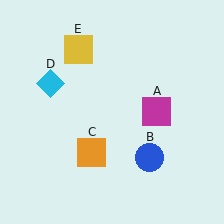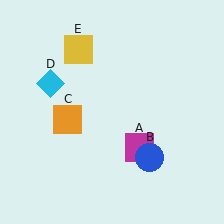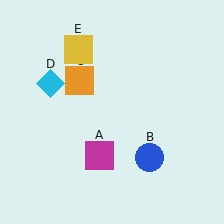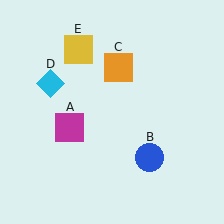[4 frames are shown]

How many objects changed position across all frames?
2 objects changed position: magenta square (object A), orange square (object C).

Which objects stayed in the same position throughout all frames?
Blue circle (object B) and cyan diamond (object D) and yellow square (object E) remained stationary.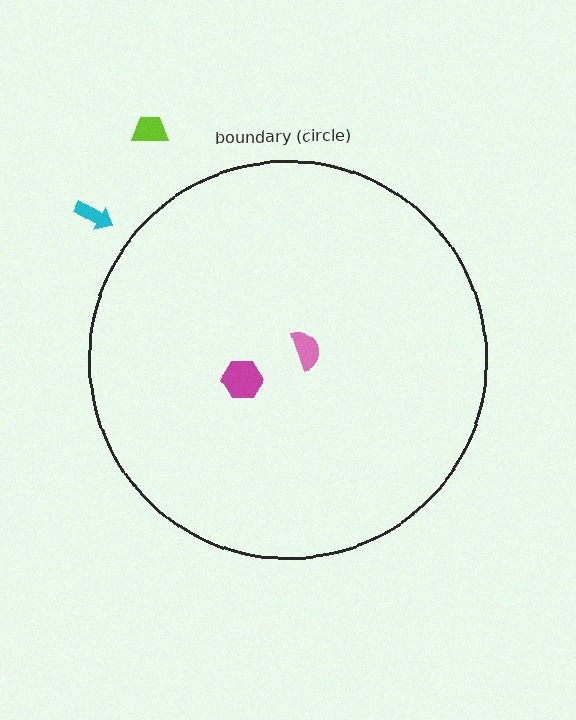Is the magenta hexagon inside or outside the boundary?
Inside.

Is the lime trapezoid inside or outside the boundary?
Outside.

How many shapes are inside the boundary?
2 inside, 2 outside.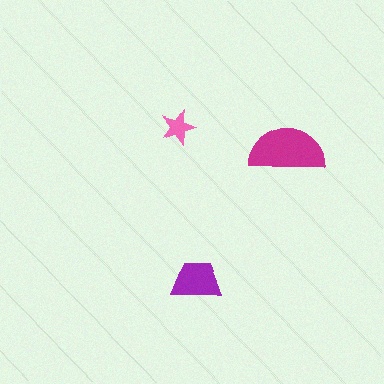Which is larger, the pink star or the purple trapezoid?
The purple trapezoid.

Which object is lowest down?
The purple trapezoid is bottommost.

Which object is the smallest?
The pink star.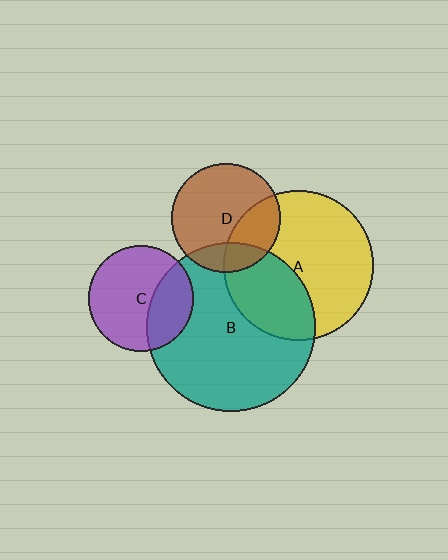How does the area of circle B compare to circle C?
Approximately 2.6 times.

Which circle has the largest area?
Circle B (teal).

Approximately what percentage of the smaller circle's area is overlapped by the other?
Approximately 30%.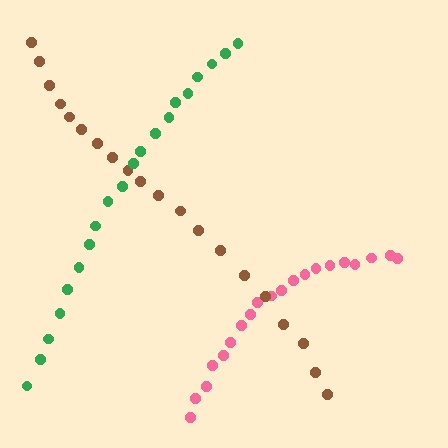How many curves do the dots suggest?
There are 3 distinct paths.